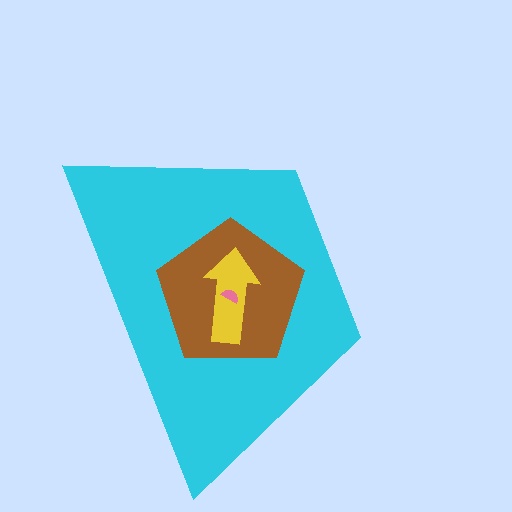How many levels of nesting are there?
4.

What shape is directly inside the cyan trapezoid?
The brown pentagon.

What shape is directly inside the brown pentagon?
The yellow arrow.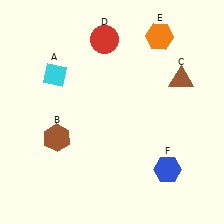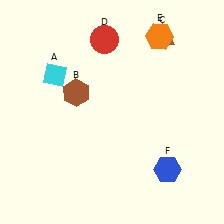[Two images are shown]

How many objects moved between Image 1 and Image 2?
2 objects moved between the two images.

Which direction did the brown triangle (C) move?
The brown triangle (C) moved up.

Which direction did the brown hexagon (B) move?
The brown hexagon (B) moved up.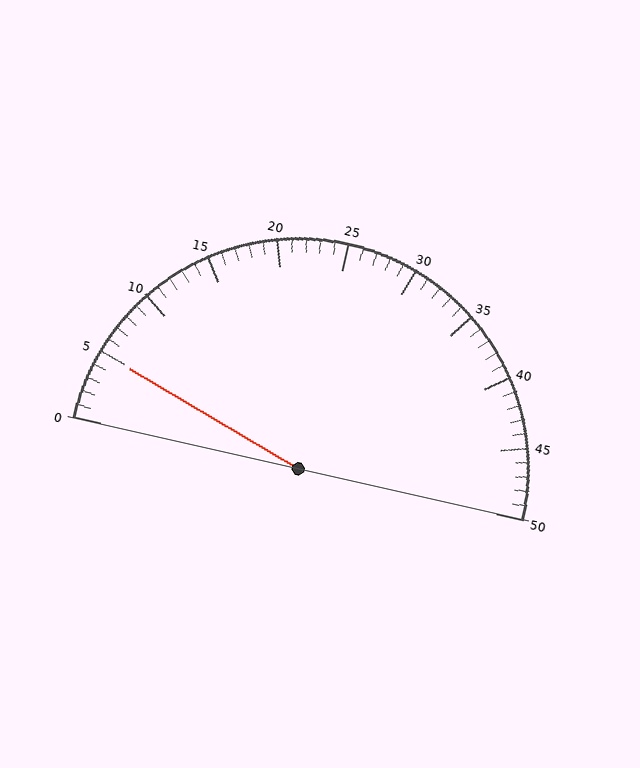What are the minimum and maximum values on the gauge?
The gauge ranges from 0 to 50.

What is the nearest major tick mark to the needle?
The nearest major tick mark is 5.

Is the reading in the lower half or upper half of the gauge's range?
The reading is in the lower half of the range (0 to 50).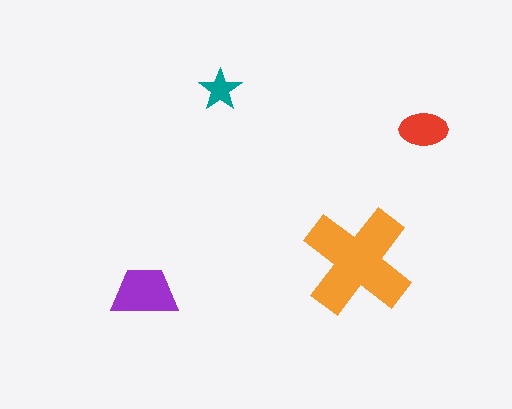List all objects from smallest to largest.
The teal star, the red ellipse, the purple trapezoid, the orange cross.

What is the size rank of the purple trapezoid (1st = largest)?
2nd.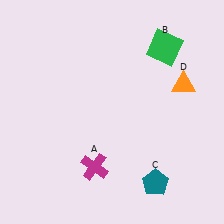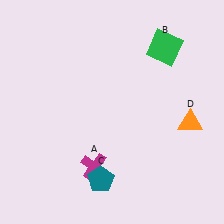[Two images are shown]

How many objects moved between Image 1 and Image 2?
2 objects moved between the two images.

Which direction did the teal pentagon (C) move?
The teal pentagon (C) moved left.